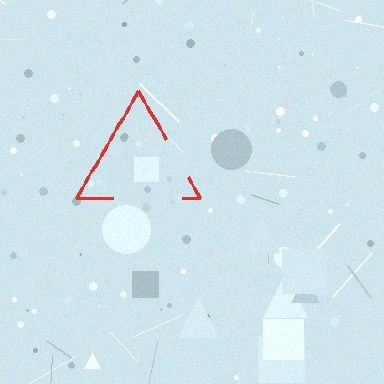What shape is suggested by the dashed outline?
The dashed outline suggests a triangle.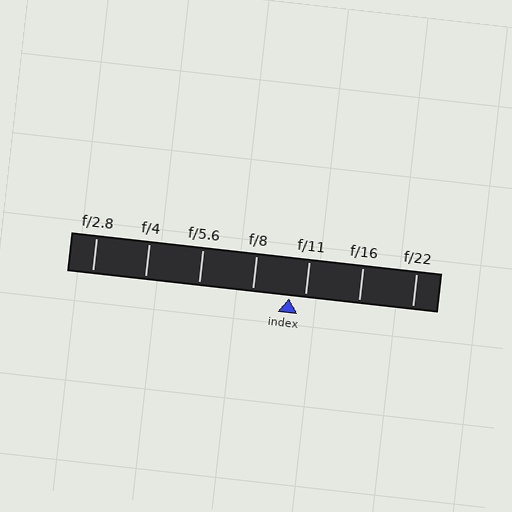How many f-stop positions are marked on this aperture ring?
There are 7 f-stop positions marked.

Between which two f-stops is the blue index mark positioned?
The index mark is between f/8 and f/11.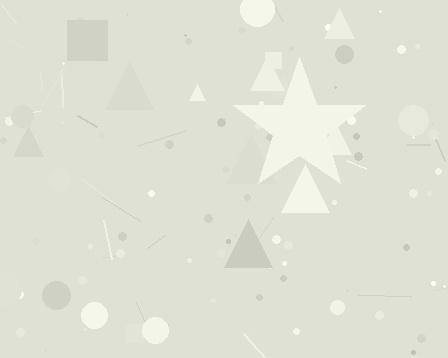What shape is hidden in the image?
A star is hidden in the image.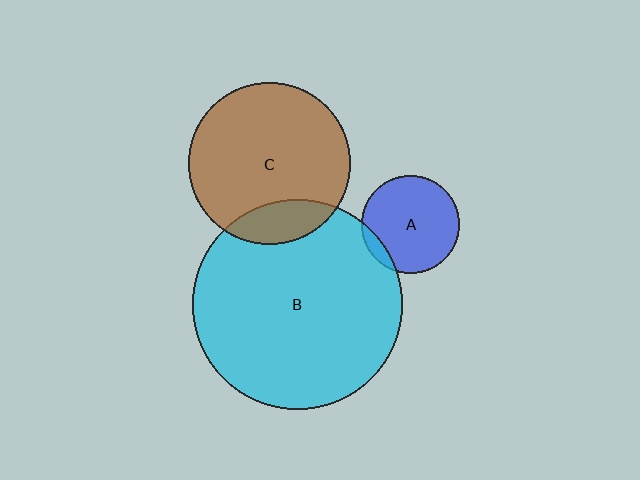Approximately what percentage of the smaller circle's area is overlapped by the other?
Approximately 15%.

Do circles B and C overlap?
Yes.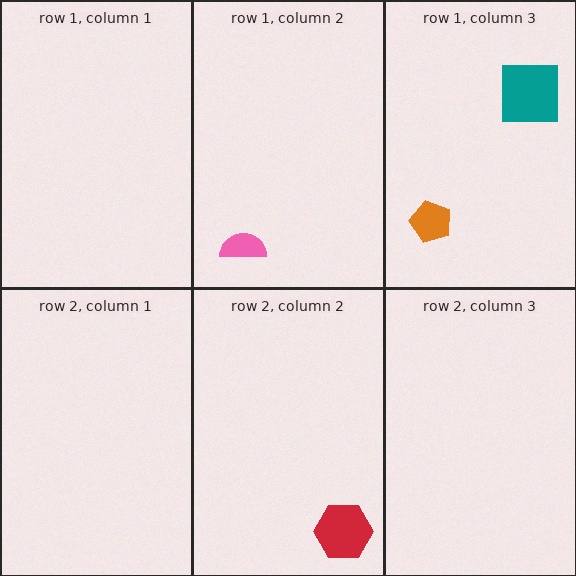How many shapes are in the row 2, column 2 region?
1.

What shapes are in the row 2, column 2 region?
The red hexagon.